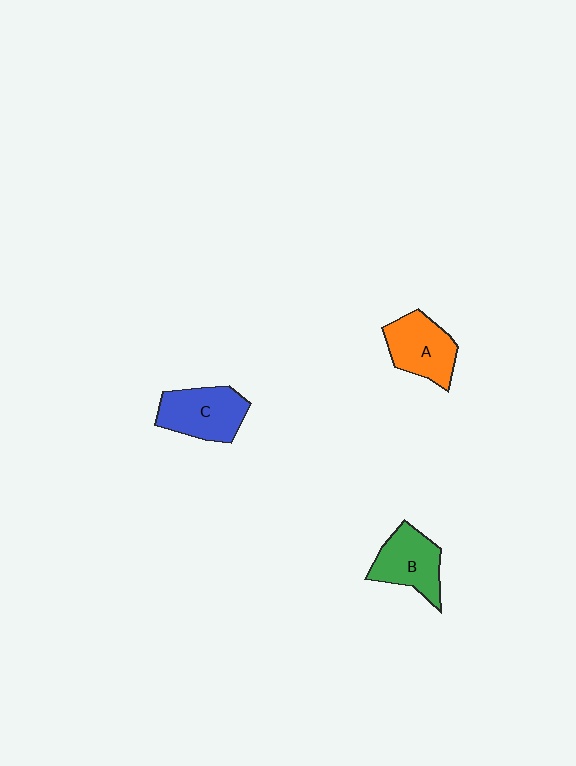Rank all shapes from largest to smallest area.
From largest to smallest: C (blue), A (orange), B (green).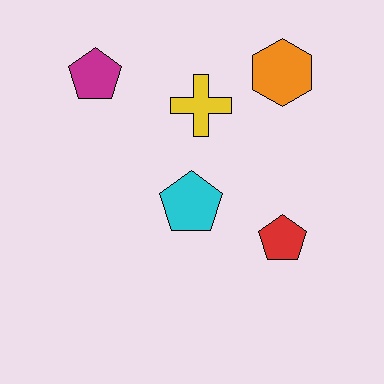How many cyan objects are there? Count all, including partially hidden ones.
There is 1 cyan object.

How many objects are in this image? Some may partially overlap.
There are 5 objects.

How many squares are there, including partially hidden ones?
There are no squares.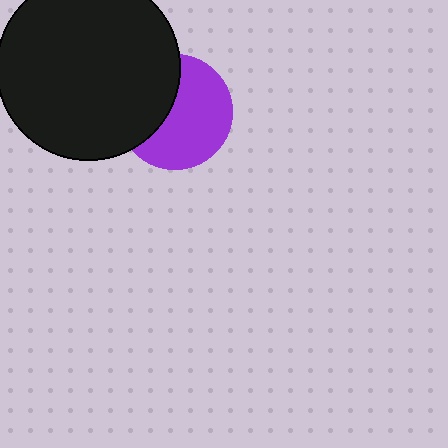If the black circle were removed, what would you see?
You would see the complete purple circle.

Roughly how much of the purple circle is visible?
About half of it is visible (roughly 61%).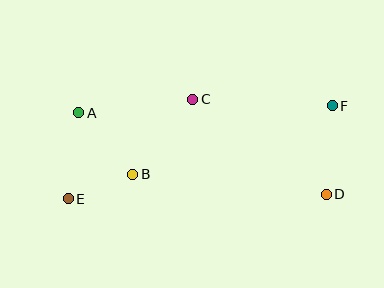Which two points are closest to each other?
Points B and E are closest to each other.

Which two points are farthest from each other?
Points E and F are farthest from each other.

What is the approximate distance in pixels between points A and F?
The distance between A and F is approximately 254 pixels.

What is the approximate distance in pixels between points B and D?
The distance between B and D is approximately 194 pixels.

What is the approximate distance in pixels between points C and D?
The distance between C and D is approximately 164 pixels.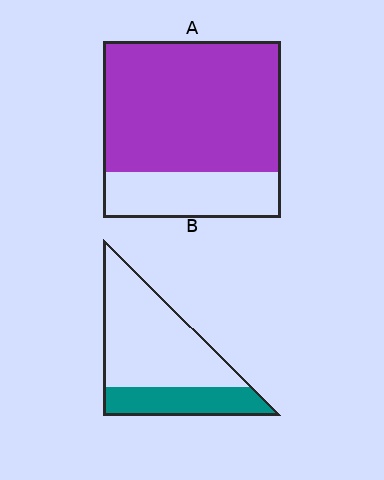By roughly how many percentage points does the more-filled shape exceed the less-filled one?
By roughly 45 percentage points (A over B).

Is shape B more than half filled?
No.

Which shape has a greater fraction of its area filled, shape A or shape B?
Shape A.